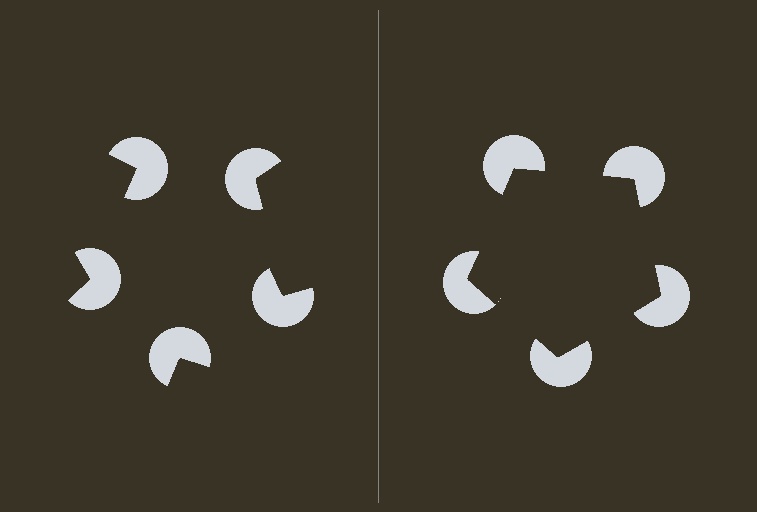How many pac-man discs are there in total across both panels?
10 — 5 on each side.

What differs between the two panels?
The pac-man discs are positioned identically on both sides; only the wedge orientations differ. On the right they align to a pentagon; on the left they are misaligned.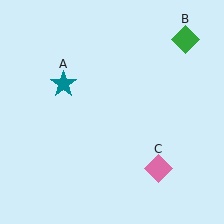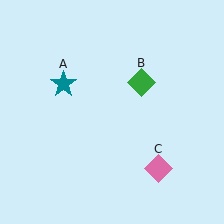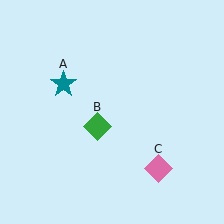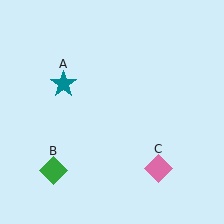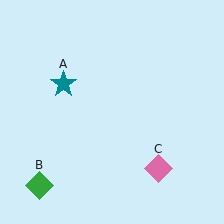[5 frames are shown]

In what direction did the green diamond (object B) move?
The green diamond (object B) moved down and to the left.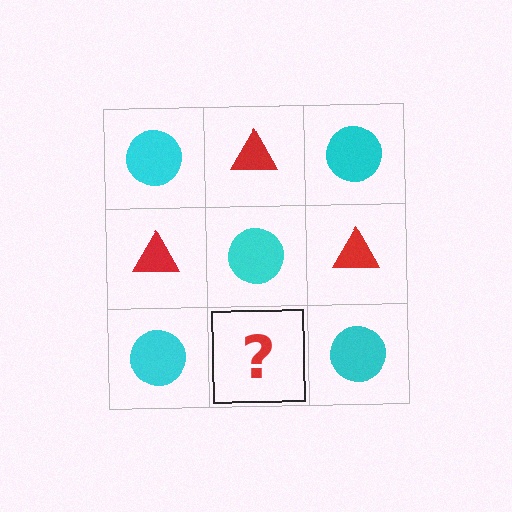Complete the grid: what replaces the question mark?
The question mark should be replaced with a red triangle.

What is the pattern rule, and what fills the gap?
The rule is that it alternates cyan circle and red triangle in a checkerboard pattern. The gap should be filled with a red triangle.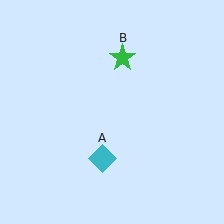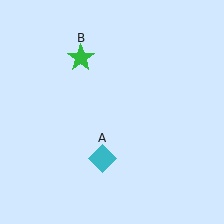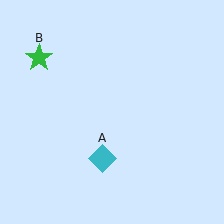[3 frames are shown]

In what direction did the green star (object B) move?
The green star (object B) moved left.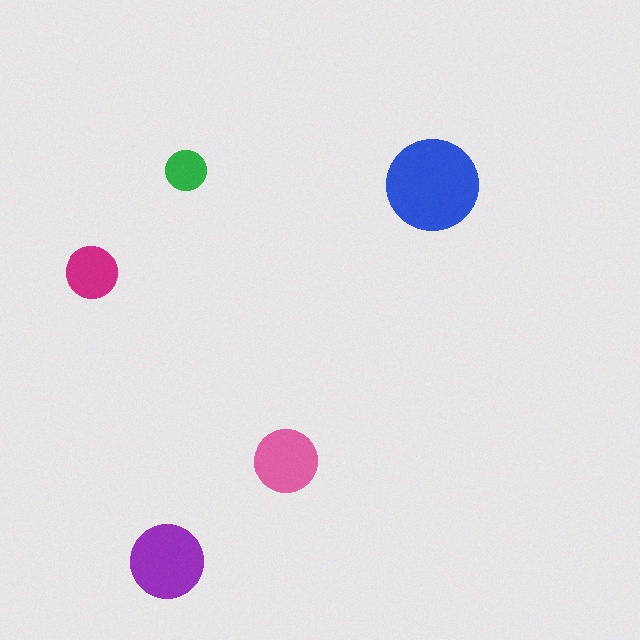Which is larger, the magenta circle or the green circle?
The magenta one.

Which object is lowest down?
The purple circle is bottommost.